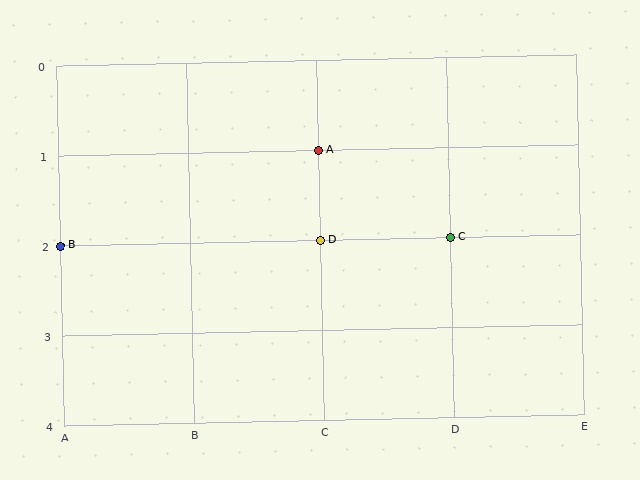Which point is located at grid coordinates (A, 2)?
Point B is at (A, 2).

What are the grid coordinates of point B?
Point B is at grid coordinates (A, 2).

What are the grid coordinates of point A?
Point A is at grid coordinates (C, 1).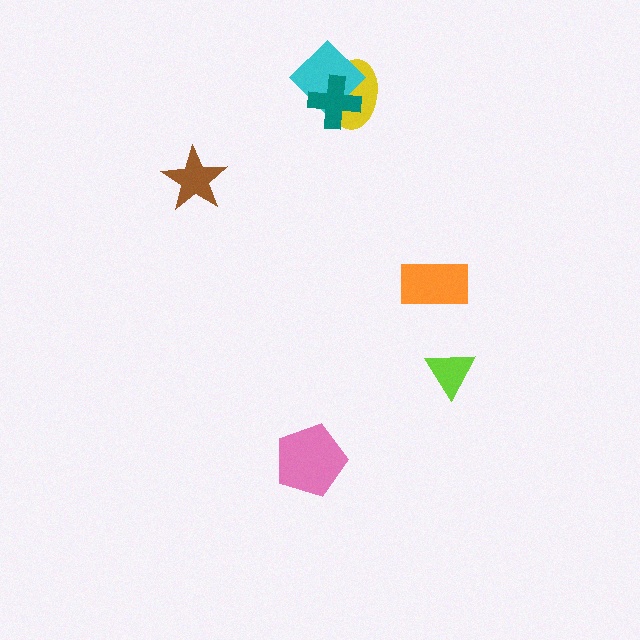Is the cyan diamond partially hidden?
Yes, it is partially covered by another shape.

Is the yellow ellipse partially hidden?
Yes, it is partially covered by another shape.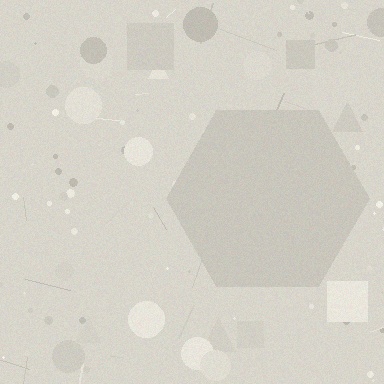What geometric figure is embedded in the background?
A hexagon is embedded in the background.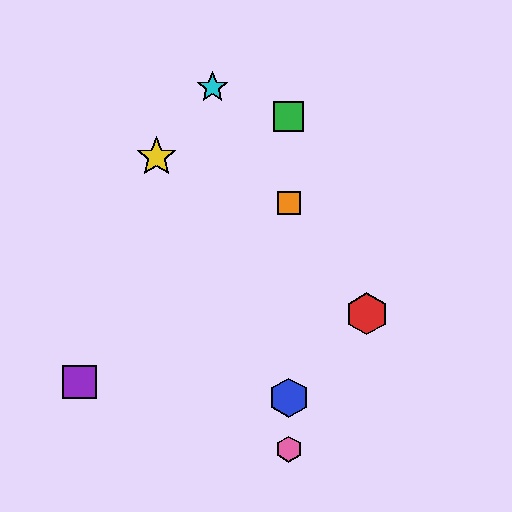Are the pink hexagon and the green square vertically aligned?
Yes, both are at x≈289.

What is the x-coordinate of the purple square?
The purple square is at x≈80.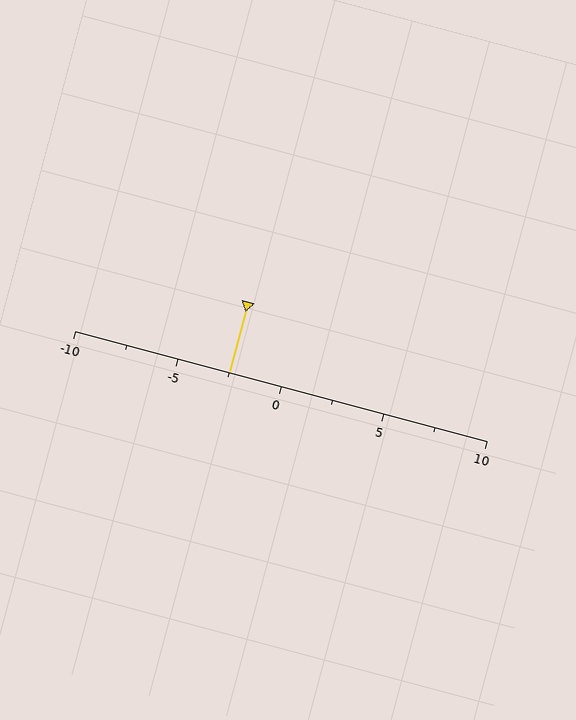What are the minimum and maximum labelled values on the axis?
The axis runs from -10 to 10.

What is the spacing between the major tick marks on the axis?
The major ticks are spaced 5 apart.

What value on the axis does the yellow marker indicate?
The marker indicates approximately -2.5.